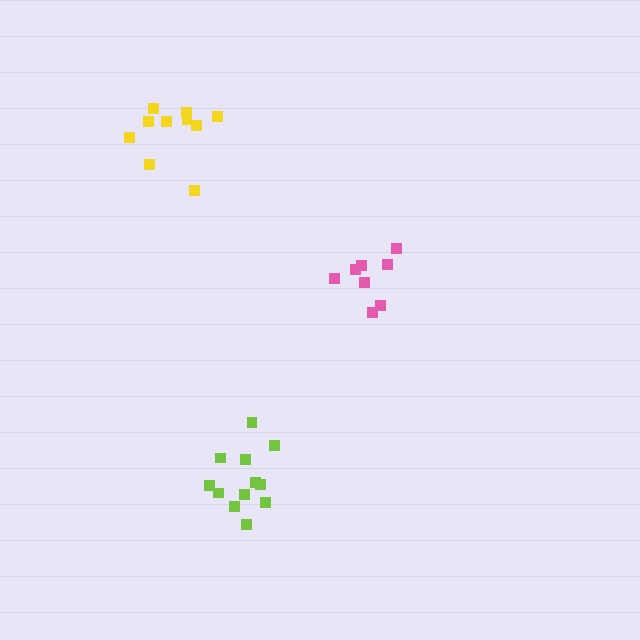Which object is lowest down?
The lime cluster is bottommost.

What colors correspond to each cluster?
The clusters are colored: lime, yellow, pink.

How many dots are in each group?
Group 1: 12 dots, Group 2: 10 dots, Group 3: 8 dots (30 total).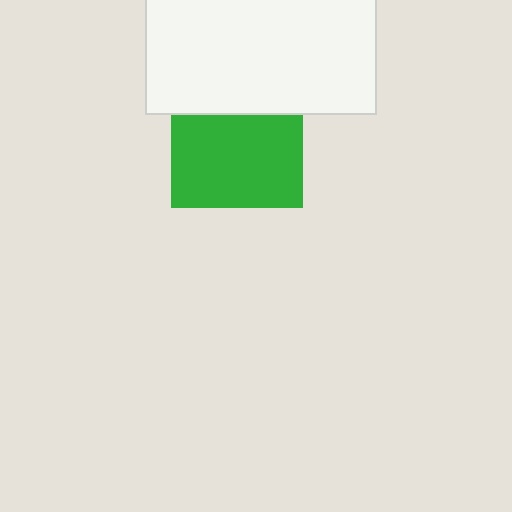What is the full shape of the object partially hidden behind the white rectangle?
The partially hidden object is a green square.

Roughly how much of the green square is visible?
Most of it is visible (roughly 70%).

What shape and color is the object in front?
The object in front is a white rectangle.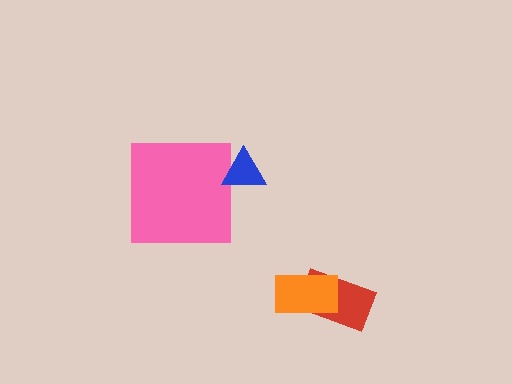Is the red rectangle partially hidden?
Yes, it is partially covered by another shape.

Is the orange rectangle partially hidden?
No, no other shape covers it.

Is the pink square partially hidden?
Yes, it is partially covered by another shape.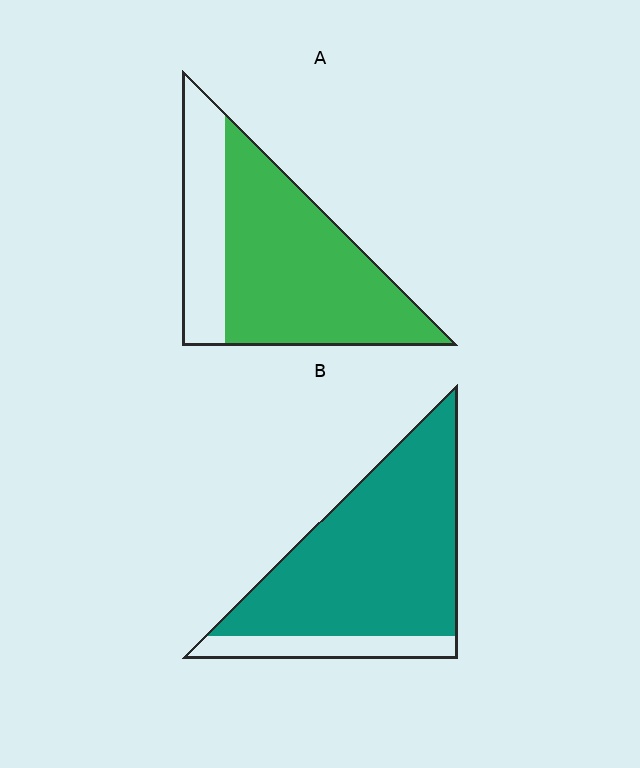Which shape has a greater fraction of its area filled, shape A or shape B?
Shape B.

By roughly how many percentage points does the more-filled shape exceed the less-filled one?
By roughly 15 percentage points (B over A).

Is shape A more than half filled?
Yes.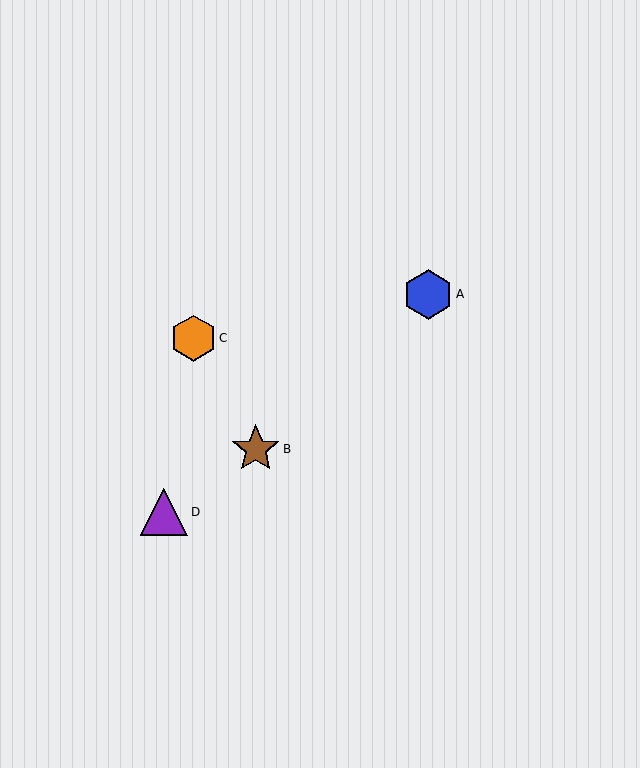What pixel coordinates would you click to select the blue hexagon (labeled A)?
Click at (428, 294) to select the blue hexagon A.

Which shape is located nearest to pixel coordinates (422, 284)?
The blue hexagon (labeled A) at (428, 294) is nearest to that location.